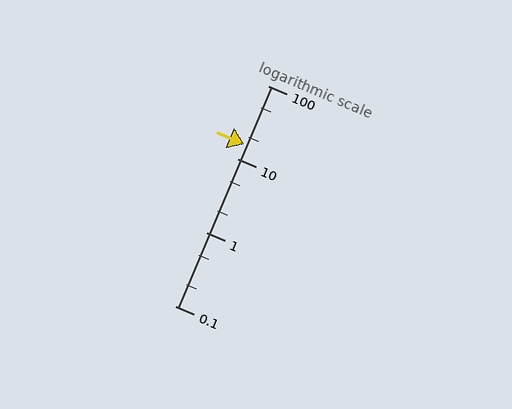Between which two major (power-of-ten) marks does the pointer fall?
The pointer is between 10 and 100.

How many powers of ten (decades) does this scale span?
The scale spans 3 decades, from 0.1 to 100.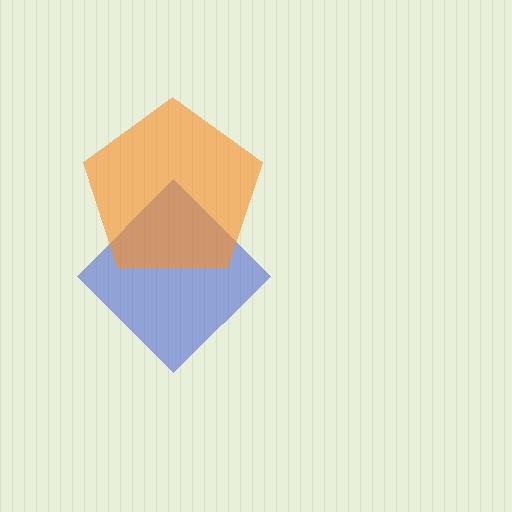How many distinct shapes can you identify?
There are 2 distinct shapes: a blue diamond, an orange pentagon.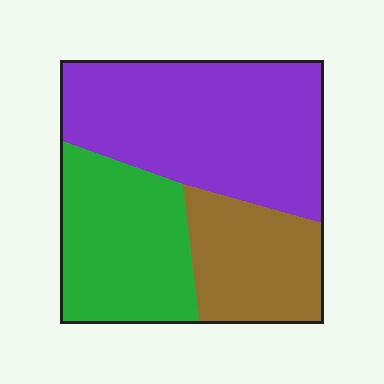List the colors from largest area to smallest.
From largest to smallest: purple, green, brown.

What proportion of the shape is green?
Green covers 30% of the shape.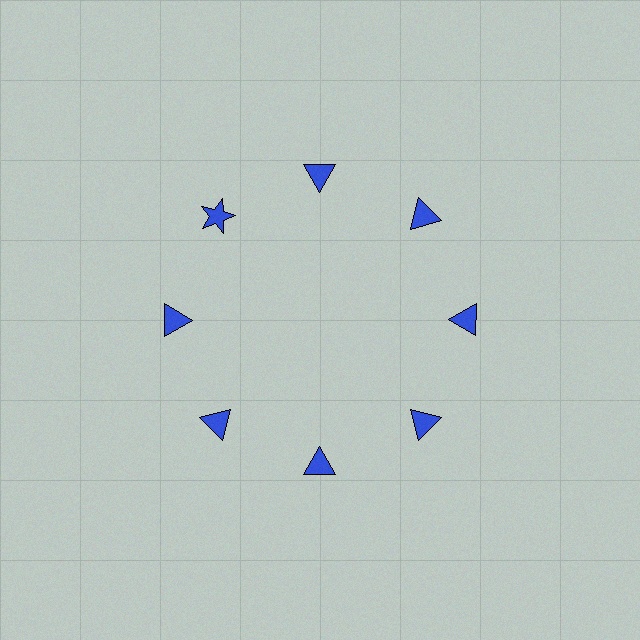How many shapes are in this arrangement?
There are 8 shapes arranged in a ring pattern.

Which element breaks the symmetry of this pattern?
The blue star at roughly the 10 o'clock position breaks the symmetry. All other shapes are blue triangles.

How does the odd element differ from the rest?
It has a different shape: star instead of triangle.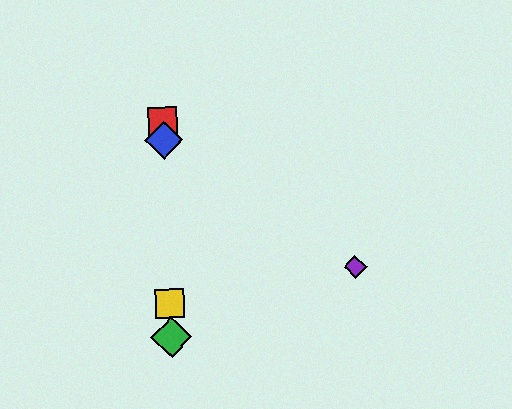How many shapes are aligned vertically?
4 shapes (the red square, the blue diamond, the green diamond, the yellow square) are aligned vertically.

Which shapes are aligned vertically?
The red square, the blue diamond, the green diamond, the yellow square are aligned vertically.